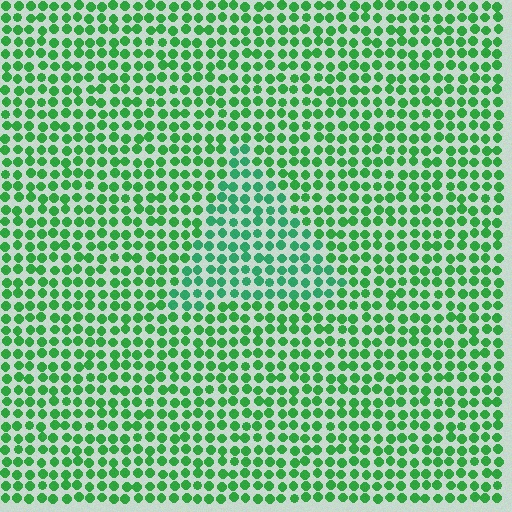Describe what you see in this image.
The image is filled with small green elements in a uniform arrangement. A triangle-shaped region is visible where the elements are tinted to a slightly different hue, forming a subtle color boundary.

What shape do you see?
I see a triangle.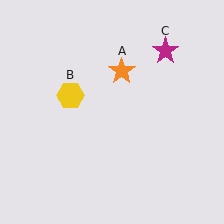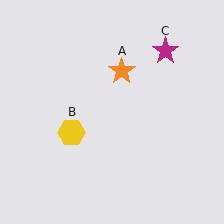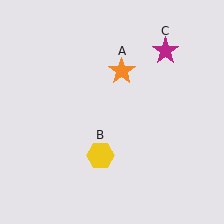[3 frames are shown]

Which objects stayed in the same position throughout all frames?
Orange star (object A) and magenta star (object C) remained stationary.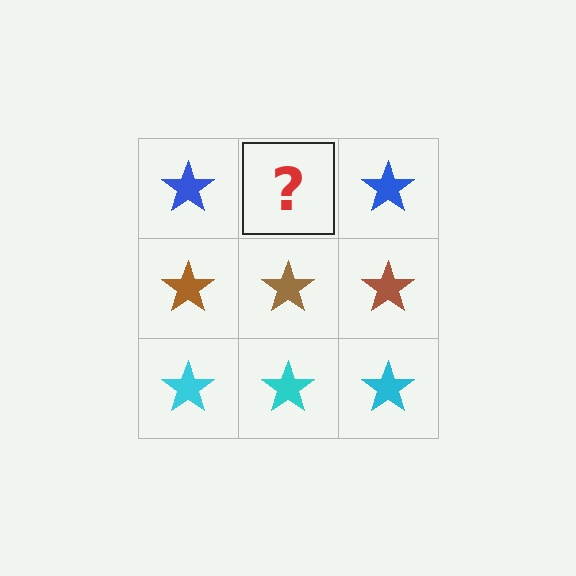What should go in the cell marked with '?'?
The missing cell should contain a blue star.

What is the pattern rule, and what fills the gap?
The rule is that each row has a consistent color. The gap should be filled with a blue star.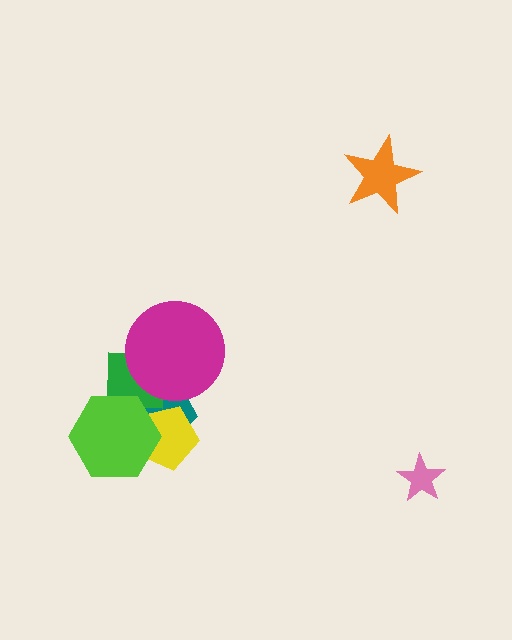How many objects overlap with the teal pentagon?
4 objects overlap with the teal pentagon.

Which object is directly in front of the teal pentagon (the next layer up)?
The yellow pentagon is directly in front of the teal pentagon.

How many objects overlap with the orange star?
0 objects overlap with the orange star.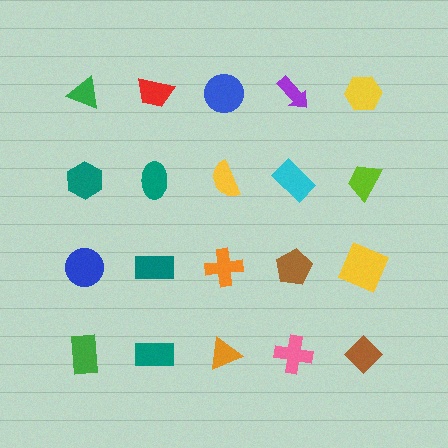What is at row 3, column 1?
A blue circle.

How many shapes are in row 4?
5 shapes.